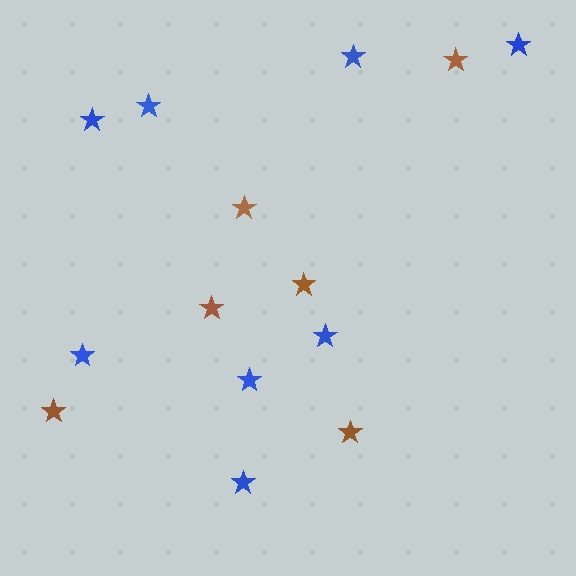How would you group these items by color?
There are 2 groups: one group of blue stars (8) and one group of brown stars (6).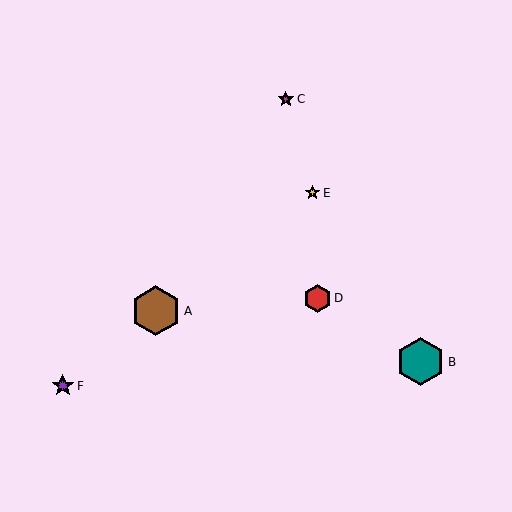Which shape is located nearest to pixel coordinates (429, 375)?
The teal hexagon (labeled B) at (421, 362) is nearest to that location.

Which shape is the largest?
The brown hexagon (labeled A) is the largest.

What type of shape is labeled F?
Shape F is a purple star.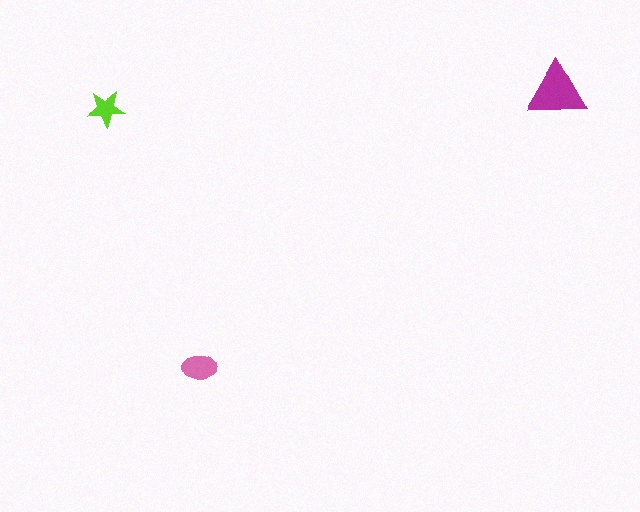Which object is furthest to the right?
The magenta triangle is rightmost.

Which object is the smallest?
The lime star.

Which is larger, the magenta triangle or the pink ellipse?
The magenta triangle.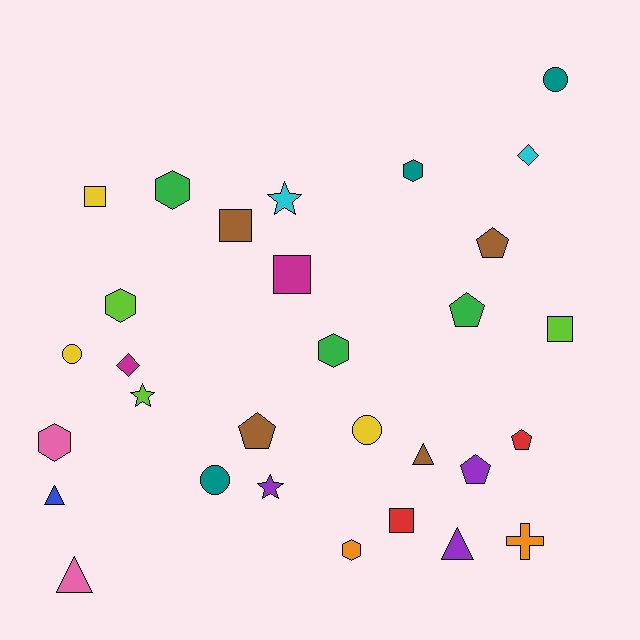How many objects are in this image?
There are 30 objects.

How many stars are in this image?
There are 3 stars.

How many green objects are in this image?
There are 3 green objects.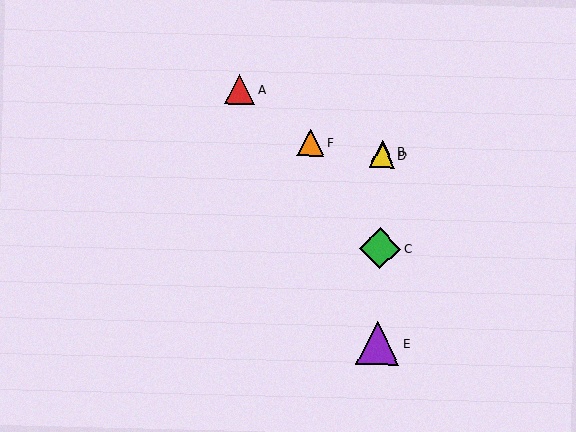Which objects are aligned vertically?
Objects B, C, D, E are aligned vertically.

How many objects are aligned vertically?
4 objects (B, C, D, E) are aligned vertically.